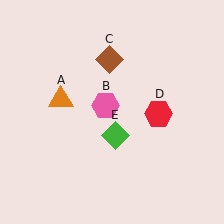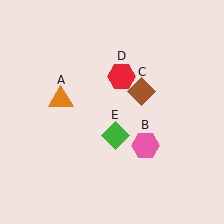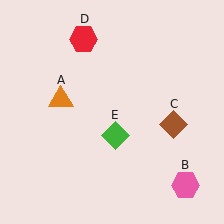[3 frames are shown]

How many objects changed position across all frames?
3 objects changed position: pink hexagon (object B), brown diamond (object C), red hexagon (object D).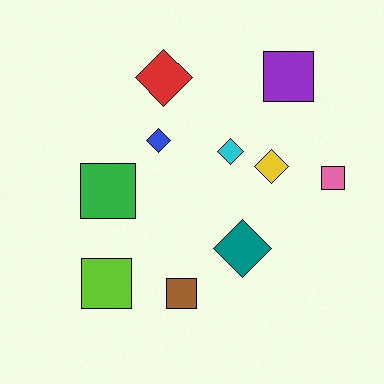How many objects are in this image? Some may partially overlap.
There are 10 objects.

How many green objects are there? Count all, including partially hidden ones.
There is 1 green object.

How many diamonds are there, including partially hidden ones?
There are 5 diamonds.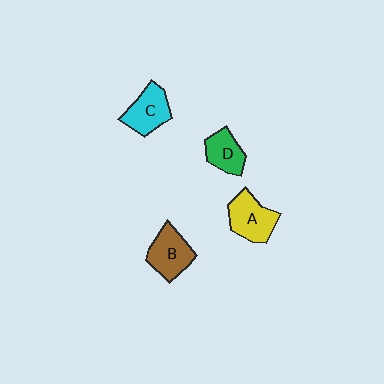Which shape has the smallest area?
Shape D (green).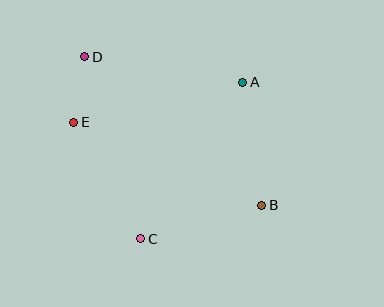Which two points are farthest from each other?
Points B and D are farthest from each other.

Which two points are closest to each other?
Points D and E are closest to each other.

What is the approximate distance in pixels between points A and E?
The distance between A and E is approximately 174 pixels.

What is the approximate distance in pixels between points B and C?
The distance between B and C is approximately 126 pixels.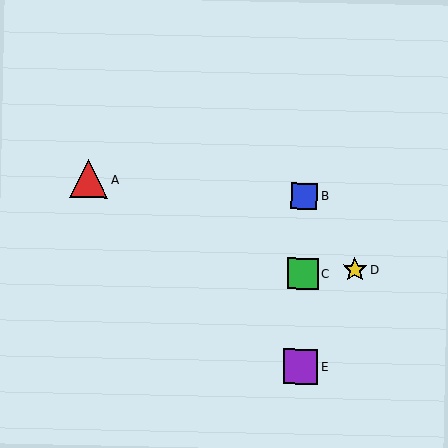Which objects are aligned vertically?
Objects B, C, E are aligned vertically.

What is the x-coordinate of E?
Object E is at x≈301.